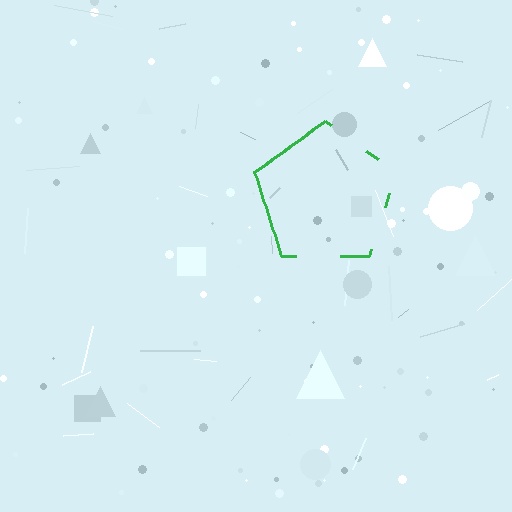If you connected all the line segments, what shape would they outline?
They would outline a pentagon.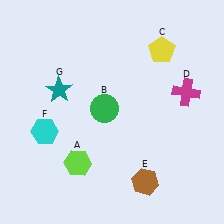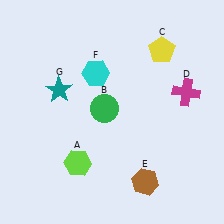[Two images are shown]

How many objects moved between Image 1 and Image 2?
1 object moved between the two images.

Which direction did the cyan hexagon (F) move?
The cyan hexagon (F) moved up.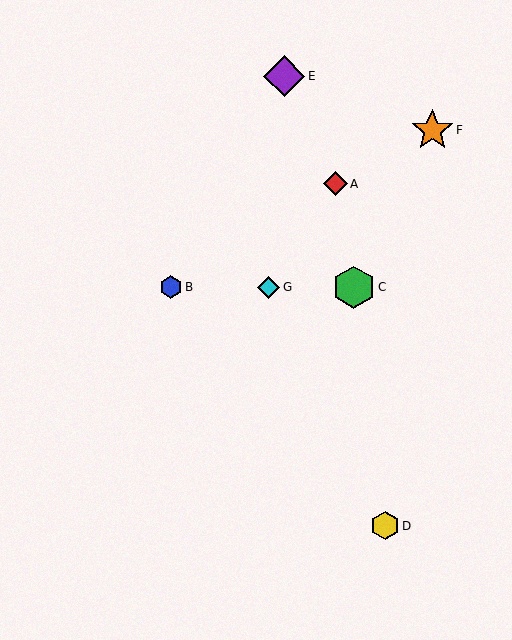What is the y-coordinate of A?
Object A is at y≈184.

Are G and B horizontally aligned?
Yes, both are at y≈287.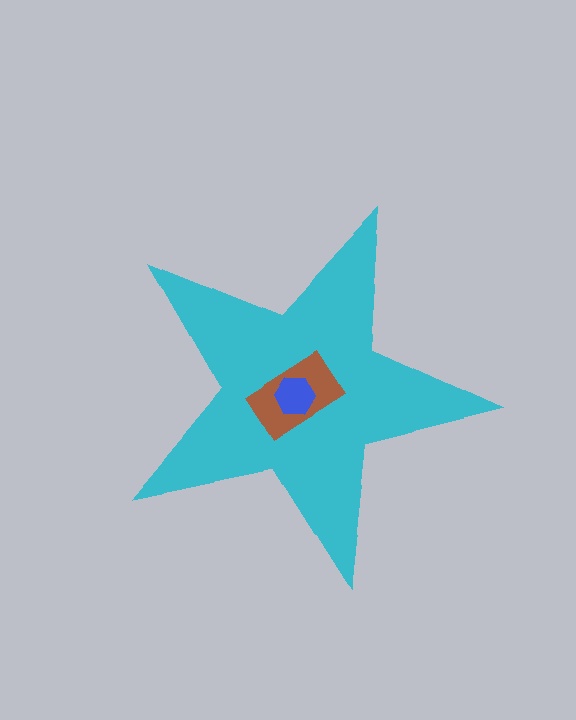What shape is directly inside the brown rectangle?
The blue hexagon.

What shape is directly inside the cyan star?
The brown rectangle.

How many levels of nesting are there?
3.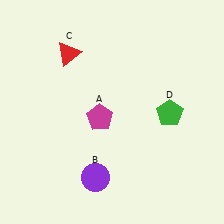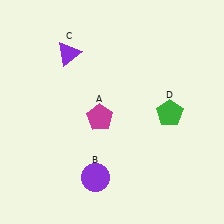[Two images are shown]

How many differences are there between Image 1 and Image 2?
There is 1 difference between the two images.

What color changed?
The triangle (C) changed from red in Image 1 to purple in Image 2.